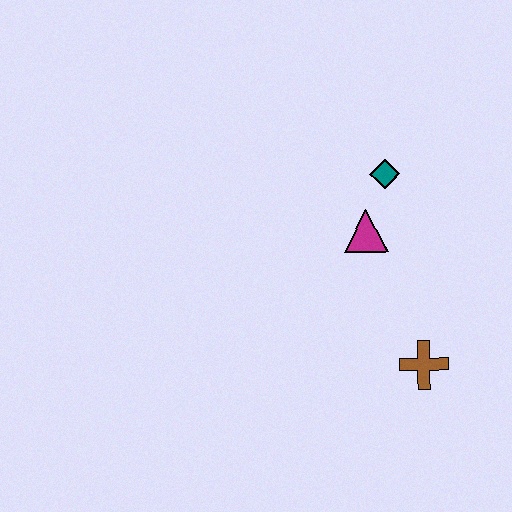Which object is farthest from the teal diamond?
The brown cross is farthest from the teal diamond.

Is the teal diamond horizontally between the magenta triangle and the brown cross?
Yes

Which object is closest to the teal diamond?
The magenta triangle is closest to the teal diamond.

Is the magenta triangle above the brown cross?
Yes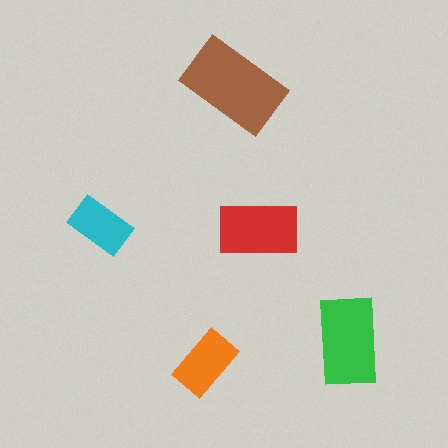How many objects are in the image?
There are 5 objects in the image.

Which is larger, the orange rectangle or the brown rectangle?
The brown one.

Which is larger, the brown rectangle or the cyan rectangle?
The brown one.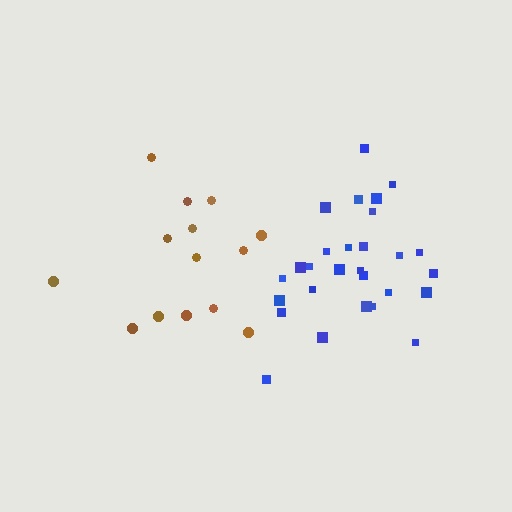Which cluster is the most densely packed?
Blue.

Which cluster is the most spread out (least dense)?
Brown.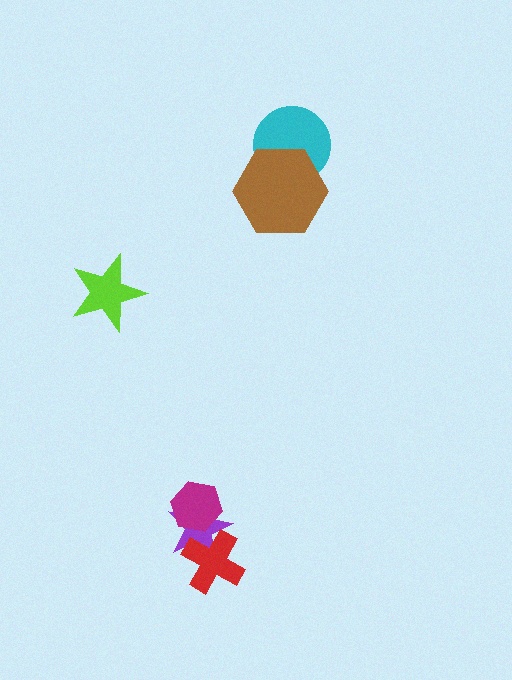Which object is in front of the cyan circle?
The brown hexagon is in front of the cyan circle.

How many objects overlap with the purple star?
2 objects overlap with the purple star.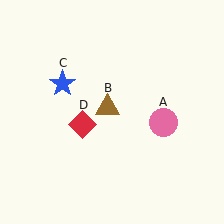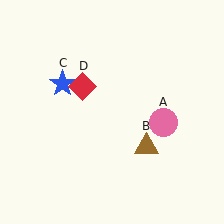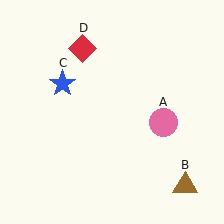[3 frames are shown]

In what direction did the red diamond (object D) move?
The red diamond (object D) moved up.